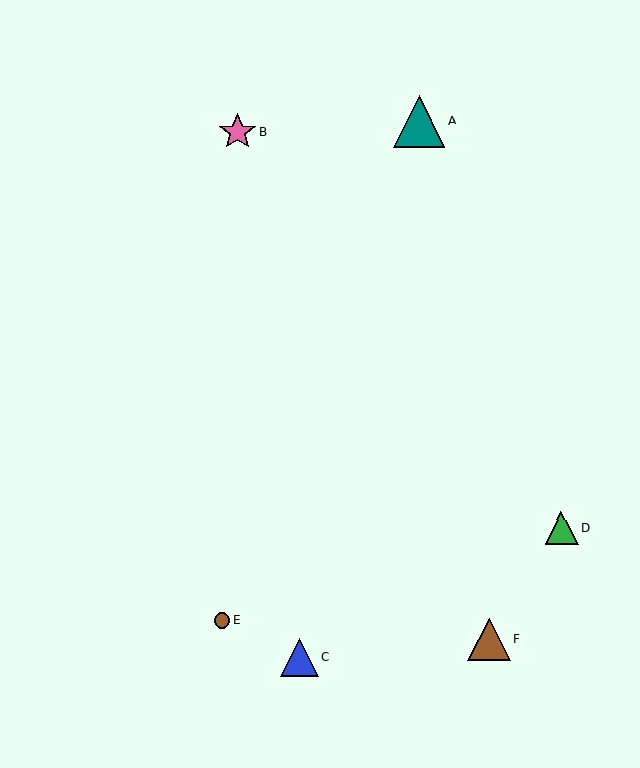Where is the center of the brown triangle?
The center of the brown triangle is at (489, 640).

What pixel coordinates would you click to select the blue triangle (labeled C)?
Click at (299, 657) to select the blue triangle C.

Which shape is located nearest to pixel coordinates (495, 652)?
The brown triangle (labeled F) at (489, 640) is nearest to that location.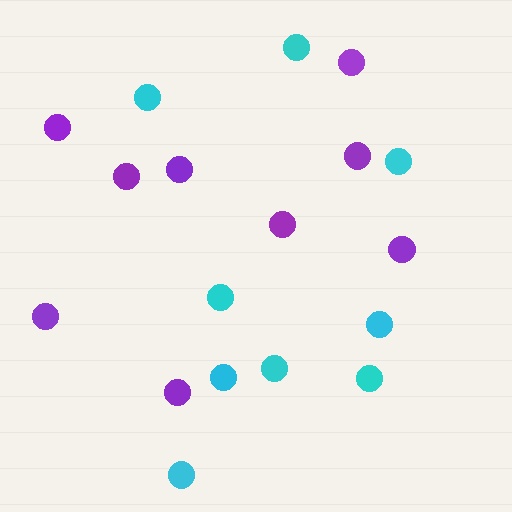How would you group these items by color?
There are 2 groups: one group of purple circles (9) and one group of cyan circles (9).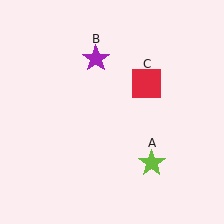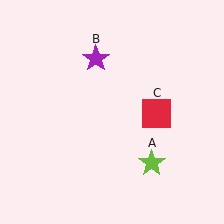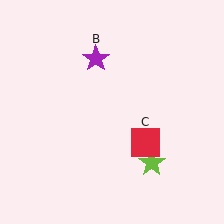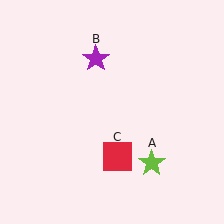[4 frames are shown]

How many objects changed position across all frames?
1 object changed position: red square (object C).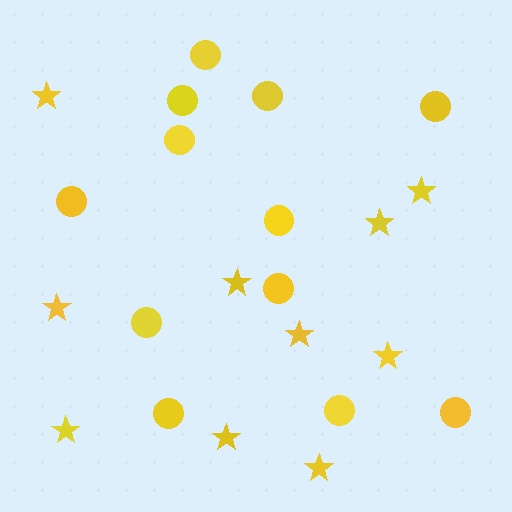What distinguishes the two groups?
There are 2 groups: one group of circles (12) and one group of stars (10).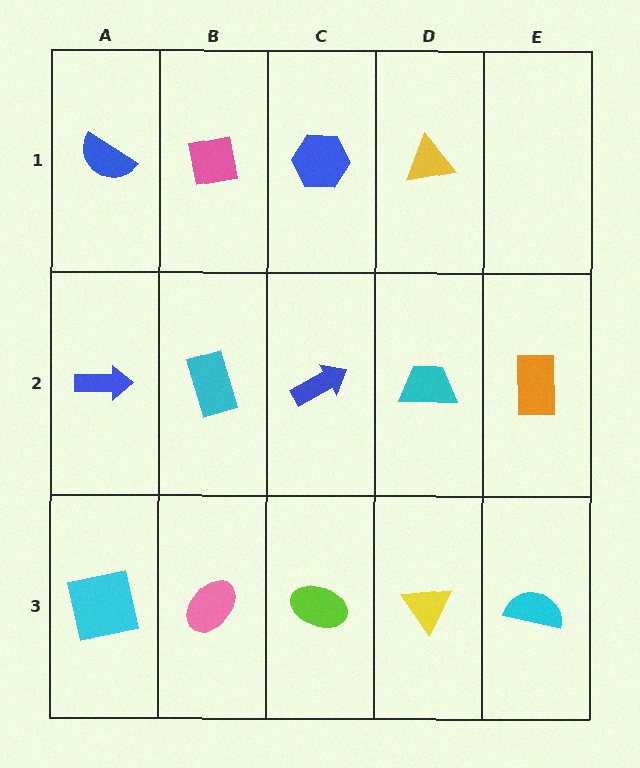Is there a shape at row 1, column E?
No, that cell is empty.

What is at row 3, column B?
A pink ellipse.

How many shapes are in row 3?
5 shapes.